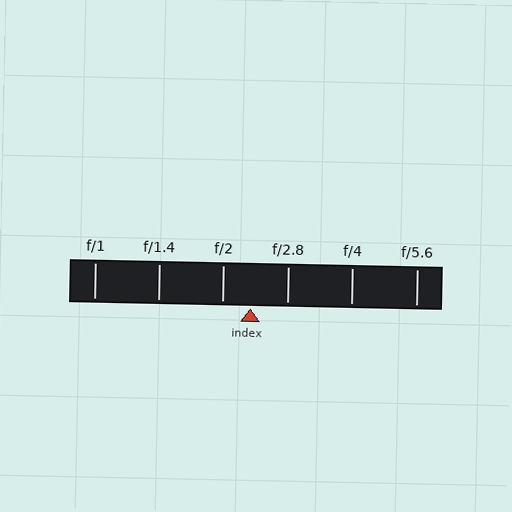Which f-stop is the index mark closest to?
The index mark is closest to f/2.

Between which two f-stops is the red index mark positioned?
The index mark is between f/2 and f/2.8.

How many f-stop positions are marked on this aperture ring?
There are 6 f-stop positions marked.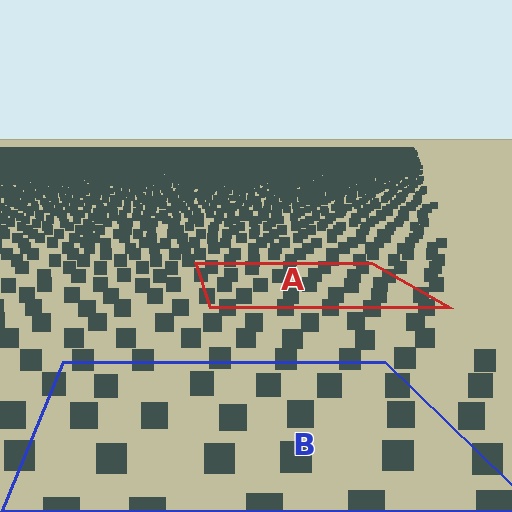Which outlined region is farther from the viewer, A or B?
Region A is farther from the viewer — the texture elements inside it appear smaller and more densely packed.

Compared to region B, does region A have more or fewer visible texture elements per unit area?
Region A has more texture elements per unit area — they are packed more densely because it is farther away.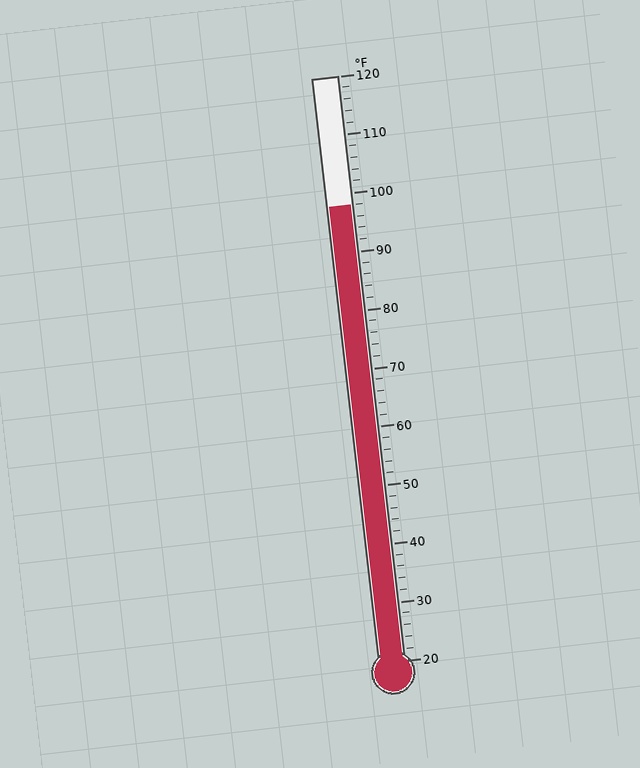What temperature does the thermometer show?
The thermometer shows approximately 98°F.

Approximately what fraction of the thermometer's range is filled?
The thermometer is filled to approximately 80% of its range.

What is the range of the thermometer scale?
The thermometer scale ranges from 20°F to 120°F.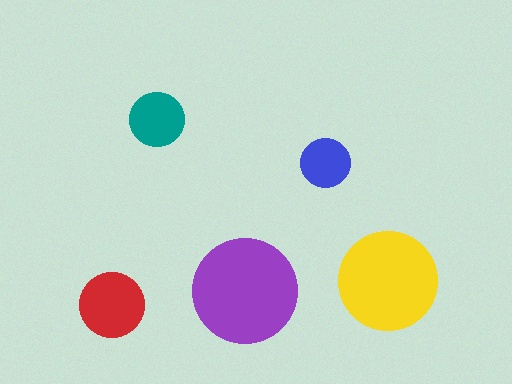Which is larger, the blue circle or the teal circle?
The teal one.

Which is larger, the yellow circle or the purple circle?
The purple one.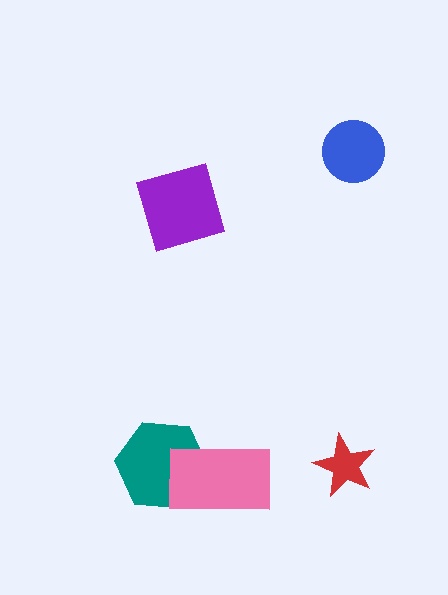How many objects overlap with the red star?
0 objects overlap with the red star.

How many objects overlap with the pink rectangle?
1 object overlaps with the pink rectangle.